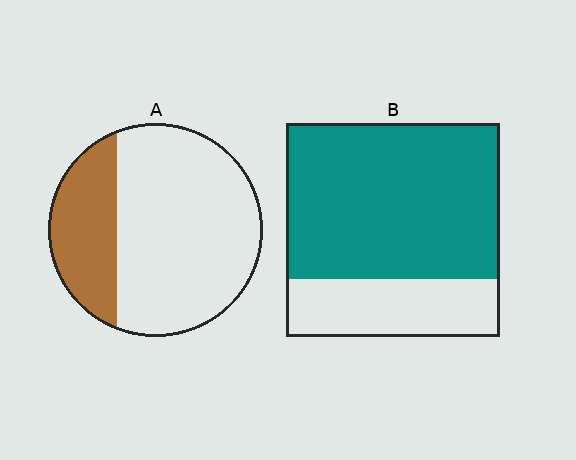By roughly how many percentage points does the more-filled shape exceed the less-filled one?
By roughly 45 percentage points (B over A).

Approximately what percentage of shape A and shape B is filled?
A is approximately 30% and B is approximately 75%.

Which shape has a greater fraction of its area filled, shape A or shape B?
Shape B.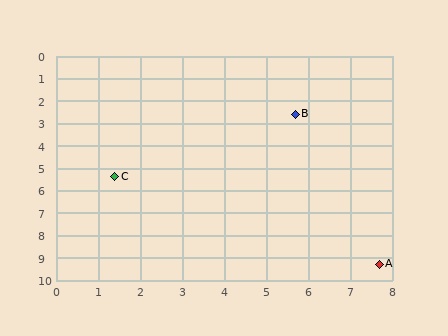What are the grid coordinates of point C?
Point C is at approximately (1.4, 5.4).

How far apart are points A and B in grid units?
Points A and B are about 7.0 grid units apart.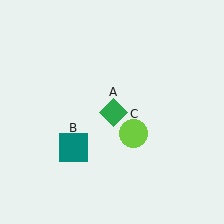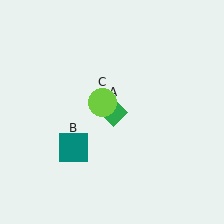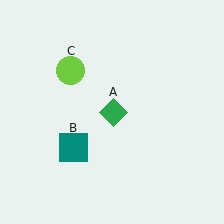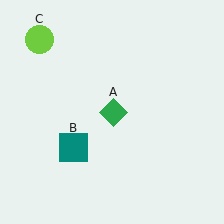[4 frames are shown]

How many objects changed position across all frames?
1 object changed position: lime circle (object C).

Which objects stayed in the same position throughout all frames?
Green diamond (object A) and teal square (object B) remained stationary.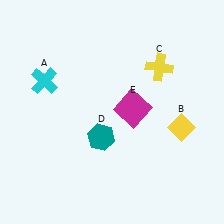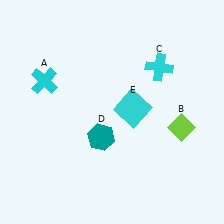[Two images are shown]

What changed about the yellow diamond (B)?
In Image 1, B is yellow. In Image 2, it changed to lime.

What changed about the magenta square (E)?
In Image 1, E is magenta. In Image 2, it changed to cyan.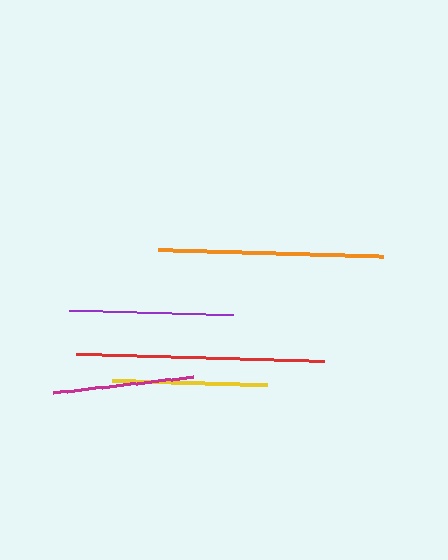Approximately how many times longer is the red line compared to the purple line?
The red line is approximately 1.5 times the length of the purple line.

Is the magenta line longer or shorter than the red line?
The red line is longer than the magenta line.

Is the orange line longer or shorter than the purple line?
The orange line is longer than the purple line.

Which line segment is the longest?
The red line is the longest at approximately 248 pixels.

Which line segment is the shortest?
The magenta line is the shortest at approximately 142 pixels.